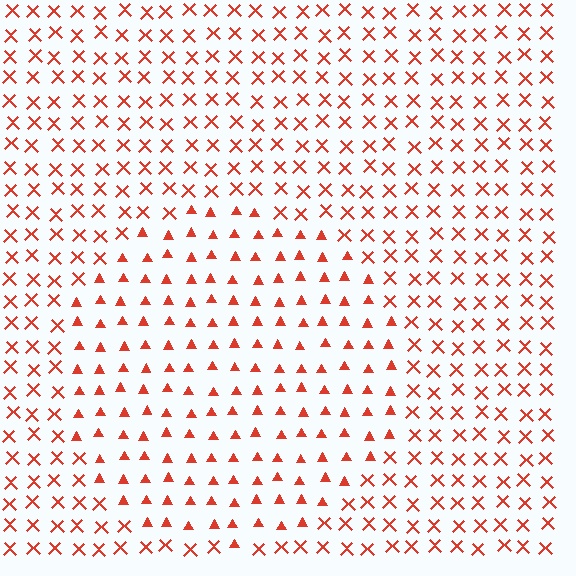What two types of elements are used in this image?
The image uses triangles inside the circle region and X marks outside it.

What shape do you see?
I see a circle.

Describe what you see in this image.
The image is filled with small red elements arranged in a uniform grid. A circle-shaped region contains triangles, while the surrounding area contains X marks. The boundary is defined purely by the change in element shape.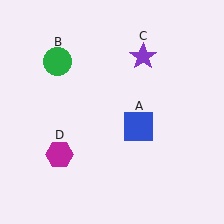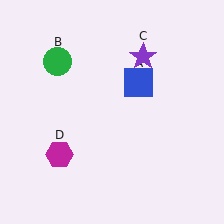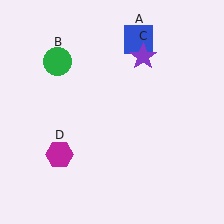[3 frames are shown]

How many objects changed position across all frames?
1 object changed position: blue square (object A).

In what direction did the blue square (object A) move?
The blue square (object A) moved up.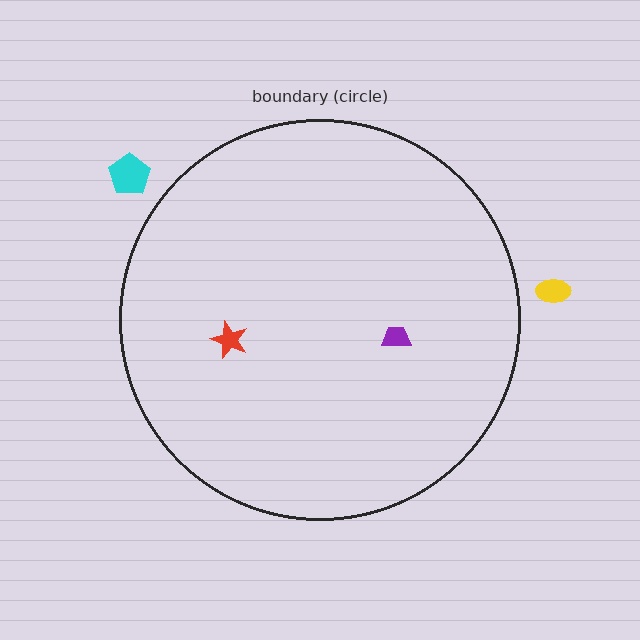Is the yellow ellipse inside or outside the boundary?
Outside.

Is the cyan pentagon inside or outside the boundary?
Outside.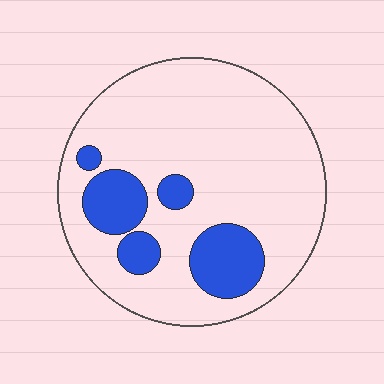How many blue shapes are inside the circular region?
5.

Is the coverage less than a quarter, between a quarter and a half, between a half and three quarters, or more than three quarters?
Less than a quarter.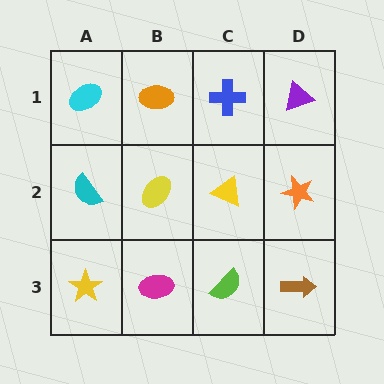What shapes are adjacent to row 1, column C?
A yellow triangle (row 2, column C), an orange ellipse (row 1, column B), a purple triangle (row 1, column D).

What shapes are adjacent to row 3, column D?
An orange star (row 2, column D), a lime semicircle (row 3, column C).